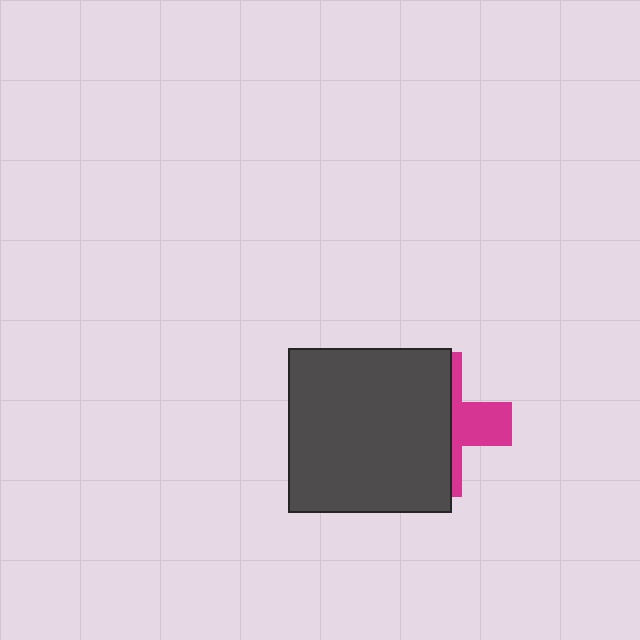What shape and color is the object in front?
The object in front is a dark gray square.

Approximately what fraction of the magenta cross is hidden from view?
Roughly 66% of the magenta cross is hidden behind the dark gray square.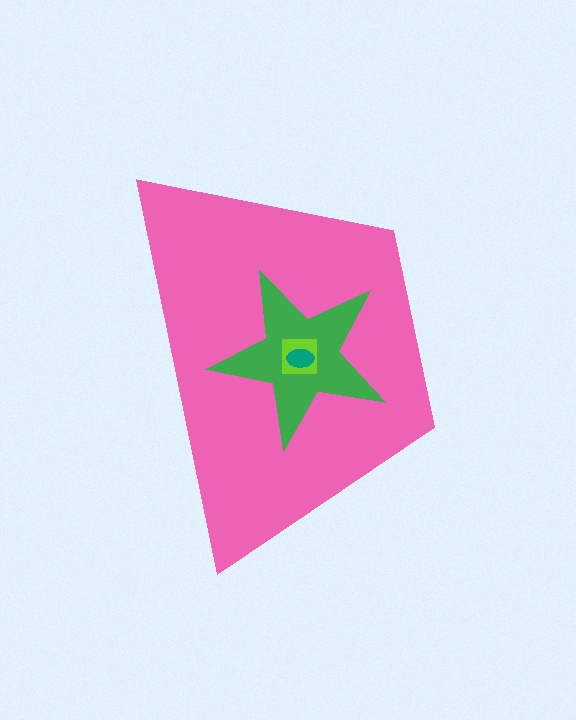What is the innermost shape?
The teal ellipse.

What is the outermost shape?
The pink trapezoid.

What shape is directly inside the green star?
The lime square.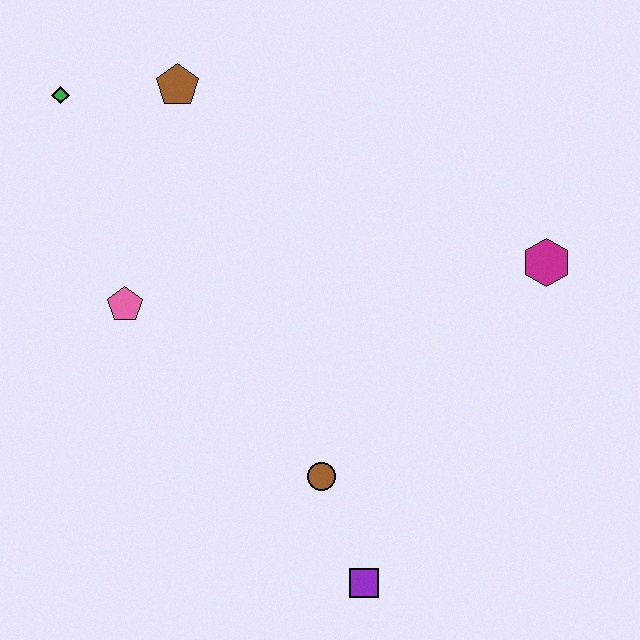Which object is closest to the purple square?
The brown circle is closest to the purple square.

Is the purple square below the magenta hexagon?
Yes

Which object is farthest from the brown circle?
The green diamond is farthest from the brown circle.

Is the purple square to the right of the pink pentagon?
Yes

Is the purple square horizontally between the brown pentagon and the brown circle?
No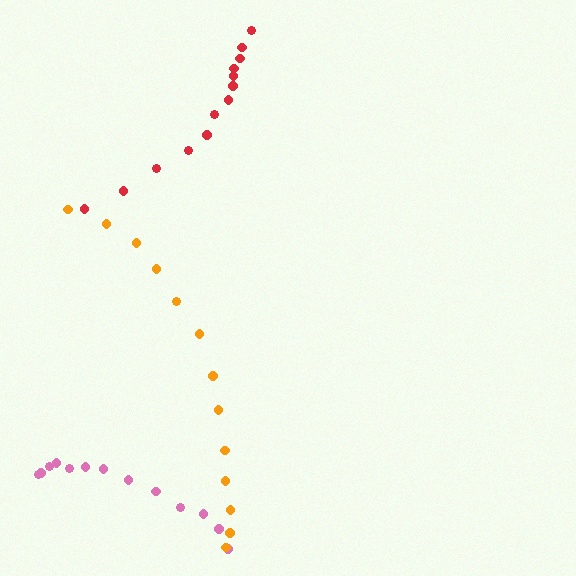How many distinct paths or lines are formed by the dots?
There are 3 distinct paths.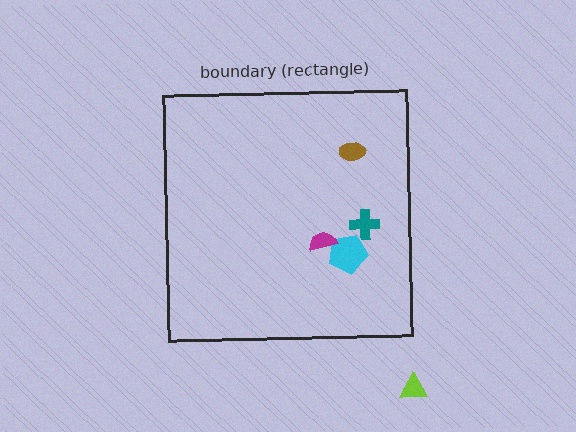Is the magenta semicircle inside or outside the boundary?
Inside.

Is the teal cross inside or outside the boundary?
Inside.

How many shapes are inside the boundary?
4 inside, 1 outside.